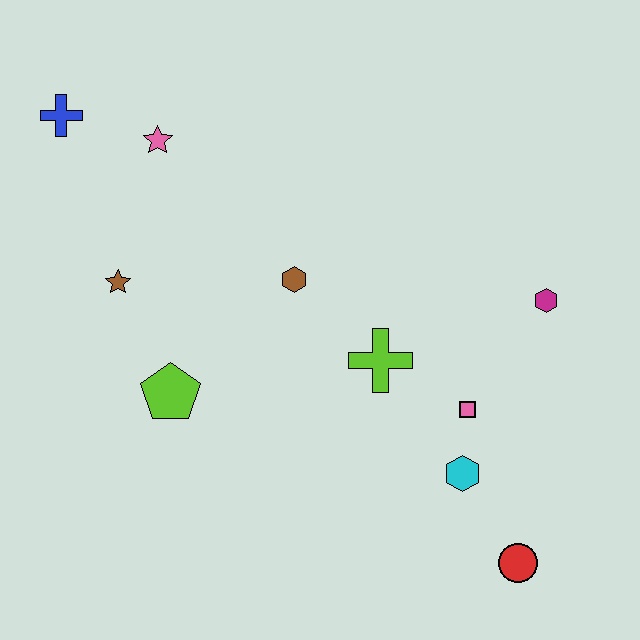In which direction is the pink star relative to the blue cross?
The pink star is to the right of the blue cross.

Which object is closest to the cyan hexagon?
The pink square is closest to the cyan hexagon.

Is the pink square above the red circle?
Yes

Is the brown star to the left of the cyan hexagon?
Yes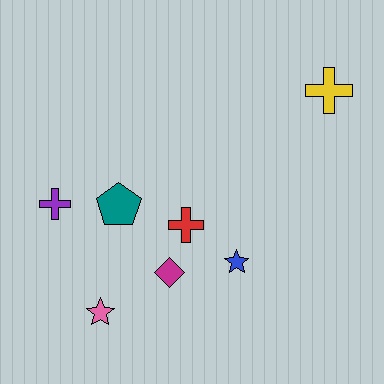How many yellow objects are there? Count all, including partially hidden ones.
There is 1 yellow object.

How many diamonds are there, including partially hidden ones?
There is 1 diamond.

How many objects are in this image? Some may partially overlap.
There are 7 objects.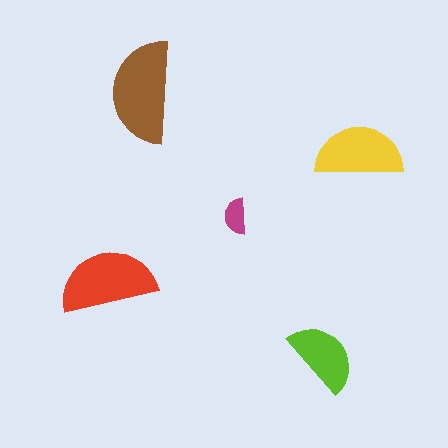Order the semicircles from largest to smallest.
the brown one, the red one, the yellow one, the lime one, the magenta one.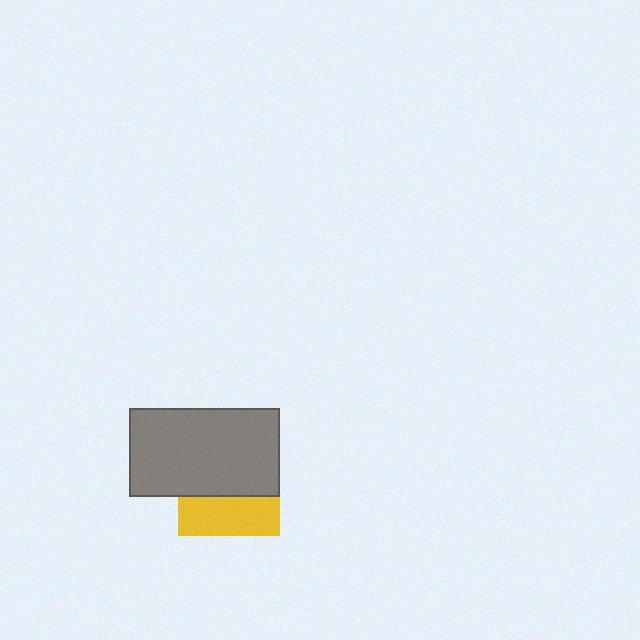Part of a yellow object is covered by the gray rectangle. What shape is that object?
It is a square.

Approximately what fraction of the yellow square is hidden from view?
Roughly 63% of the yellow square is hidden behind the gray rectangle.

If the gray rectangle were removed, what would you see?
You would see the complete yellow square.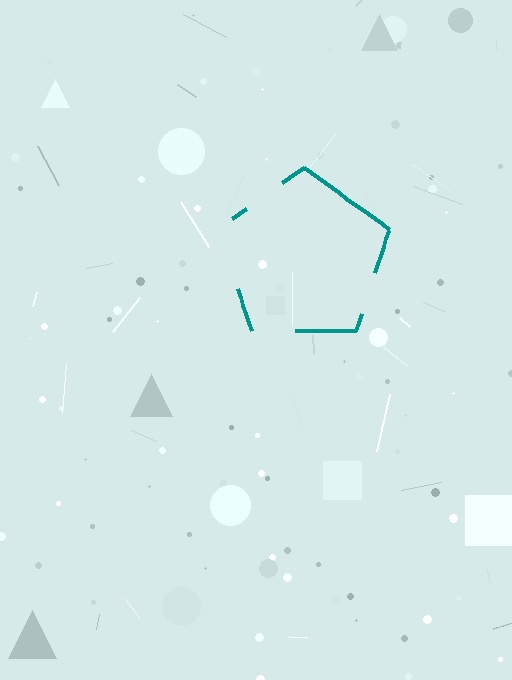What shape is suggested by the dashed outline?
The dashed outline suggests a pentagon.